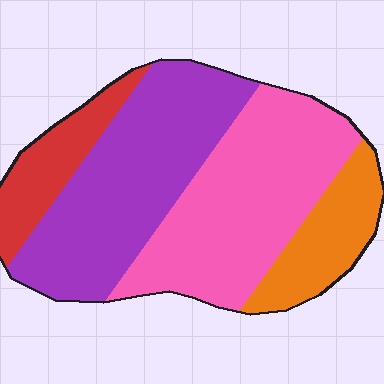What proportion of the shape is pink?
Pink takes up about three eighths (3/8) of the shape.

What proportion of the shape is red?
Red takes up about one eighth (1/8) of the shape.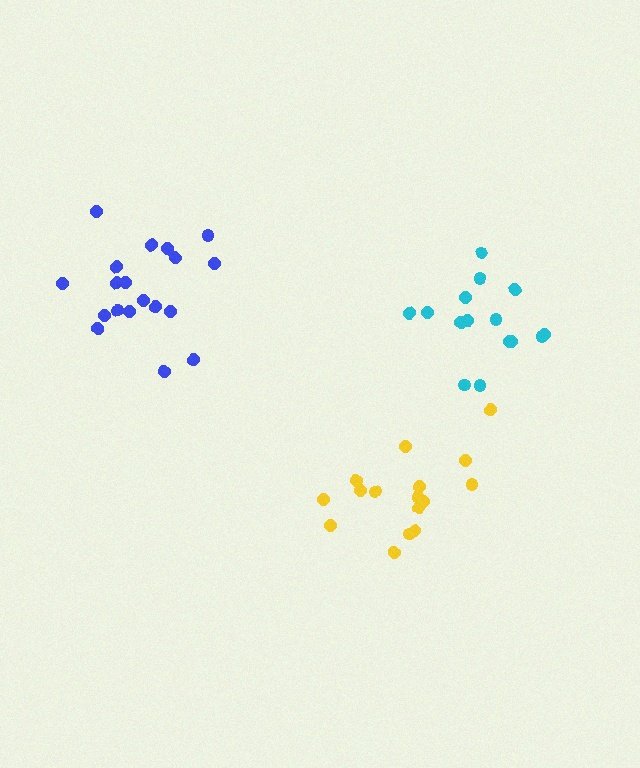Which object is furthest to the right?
The cyan cluster is rightmost.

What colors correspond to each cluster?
The clusters are colored: cyan, blue, yellow.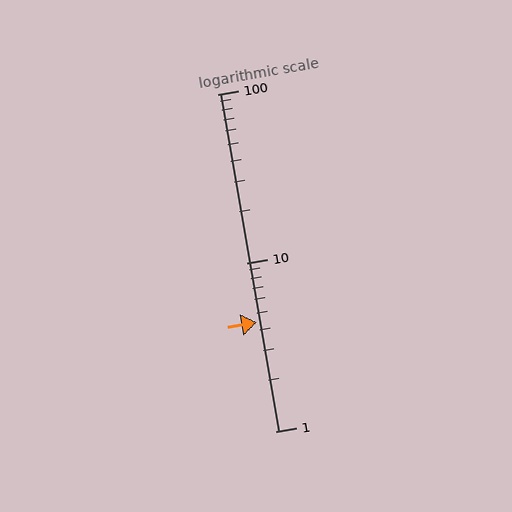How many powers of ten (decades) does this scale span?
The scale spans 2 decades, from 1 to 100.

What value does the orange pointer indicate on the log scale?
The pointer indicates approximately 4.4.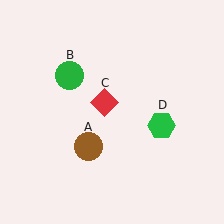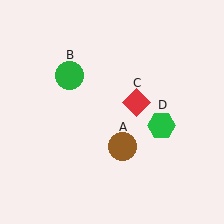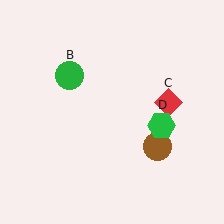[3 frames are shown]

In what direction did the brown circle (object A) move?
The brown circle (object A) moved right.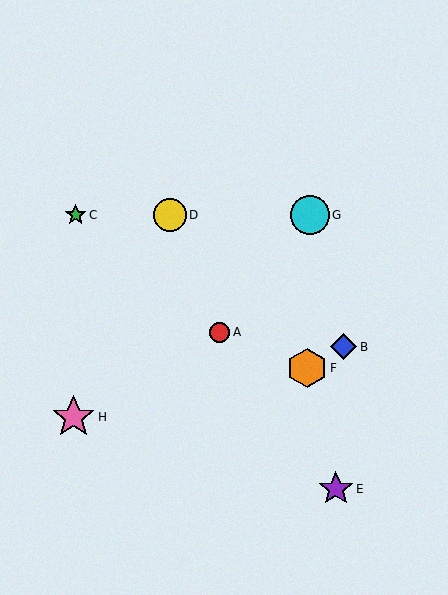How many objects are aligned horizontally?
3 objects (C, D, G) are aligned horizontally.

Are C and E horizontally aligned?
No, C is at y≈215 and E is at y≈489.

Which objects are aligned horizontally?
Objects C, D, G are aligned horizontally.